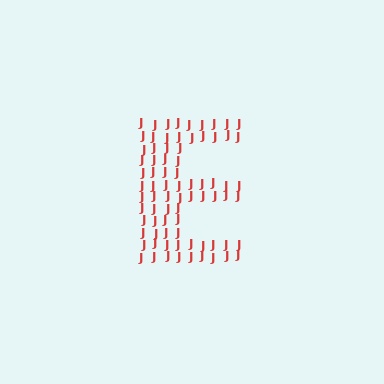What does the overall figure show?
The overall figure shows the letter E.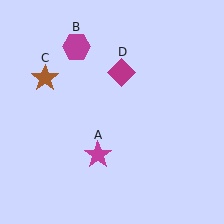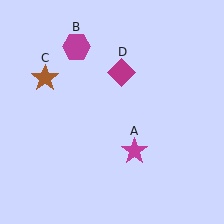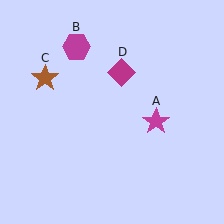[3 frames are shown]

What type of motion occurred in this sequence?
The magenta star (object A) rotated counterclockwise around the center of the scene.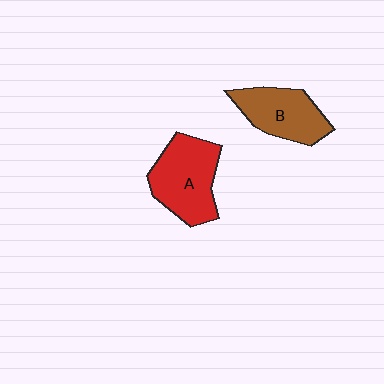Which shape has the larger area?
Shape A (red).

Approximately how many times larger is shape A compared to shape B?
Approximately 1.2 times.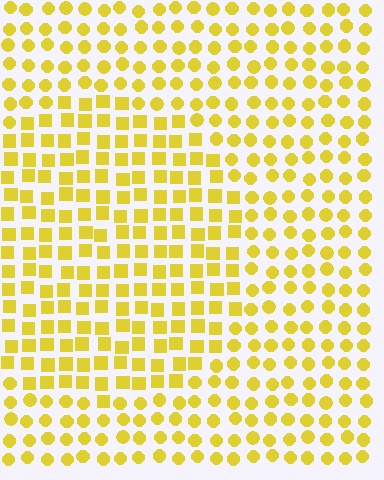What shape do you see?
I see a circle.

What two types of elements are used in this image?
The image uses squares inside the circle region and circles outside it.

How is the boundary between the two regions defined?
The boundary is defined by a change in element shape: squares inside vs. circles outside. All elements share the same color and spacing.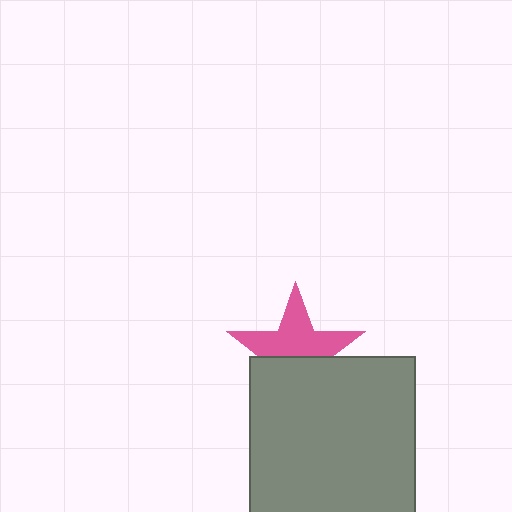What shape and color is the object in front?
The object in front is a gray square.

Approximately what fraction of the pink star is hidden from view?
Roughly 45% of the pink star is hidden behind the gray square.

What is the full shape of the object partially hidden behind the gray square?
The partially hidden object is a pink star.